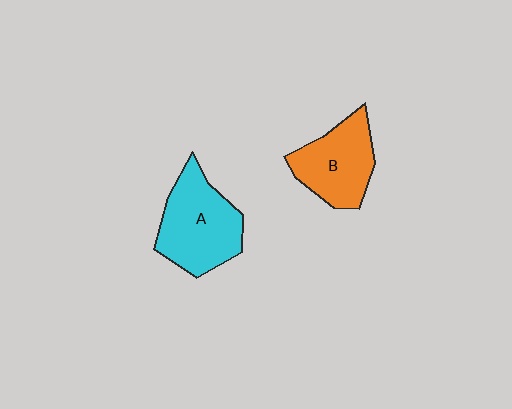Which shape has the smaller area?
Shape B (orange).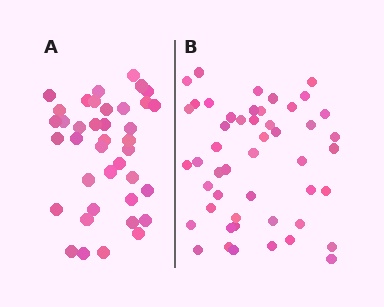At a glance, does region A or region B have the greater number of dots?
Region B (the right region) has more dots.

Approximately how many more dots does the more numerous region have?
Region B has roughly 10 or so more dots than region A.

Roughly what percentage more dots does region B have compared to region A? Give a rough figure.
About 25% more.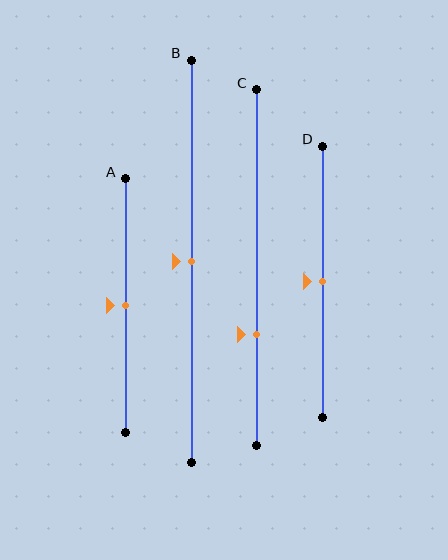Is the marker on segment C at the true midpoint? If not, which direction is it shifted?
No, the marker on segment C is shifted downward by about 19% of the segment length.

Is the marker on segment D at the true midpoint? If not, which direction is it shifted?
Yes, the marker on segment D is at the true midpoint.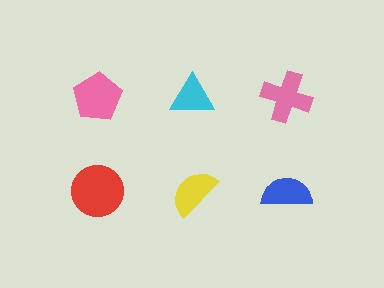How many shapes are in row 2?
3 shapes.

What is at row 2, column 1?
A red circle.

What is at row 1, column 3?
A pink cross.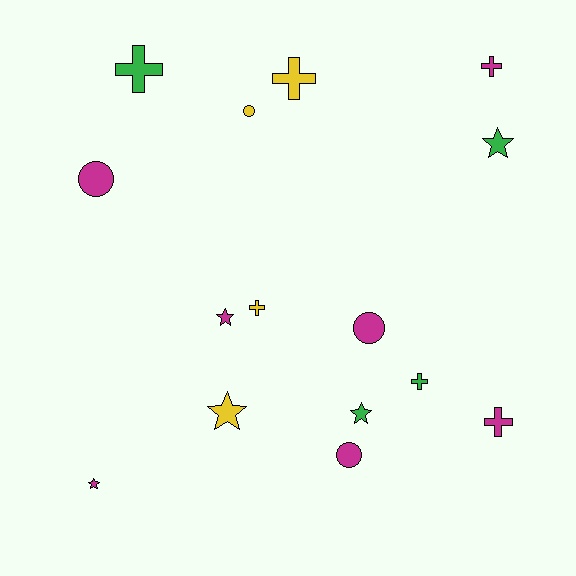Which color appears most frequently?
Magenta, with 7 objects.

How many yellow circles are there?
There is 1 yellow circle.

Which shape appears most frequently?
Cross, with 6 objects.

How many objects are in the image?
There are 15 objects.